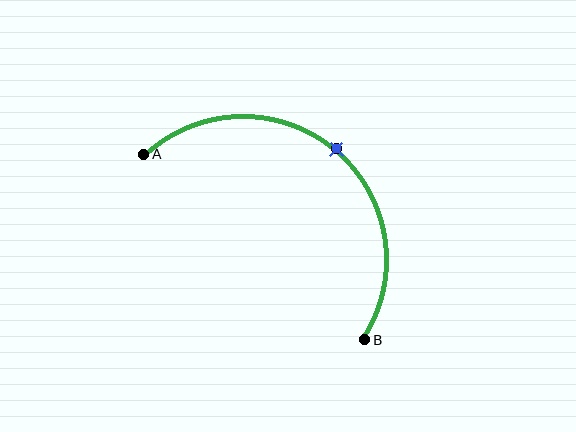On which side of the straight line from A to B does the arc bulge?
The arc bulges above and to the right of the straight line connecting A and B.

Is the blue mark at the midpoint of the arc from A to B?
Yes. The blue mark lies on the arc at equal arc-length from both A and B — it is the arc midpoint.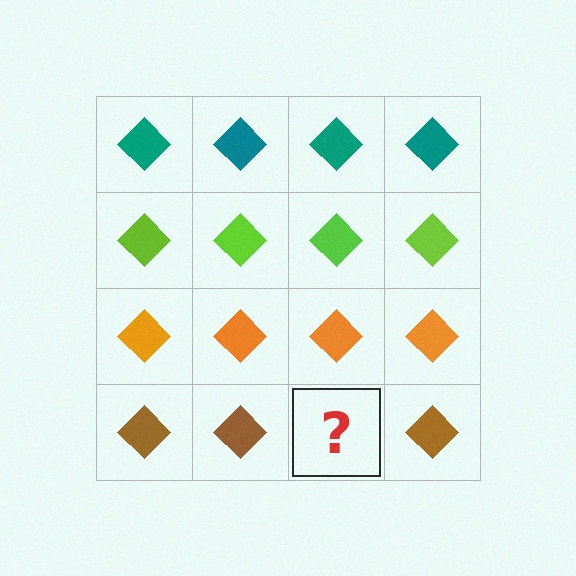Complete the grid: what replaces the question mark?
The question mark should be replaced with a brown diamond.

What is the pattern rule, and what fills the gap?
The rule is that each row has a consistent color. The gap should be filled with a brown diamond.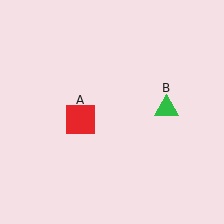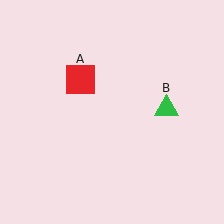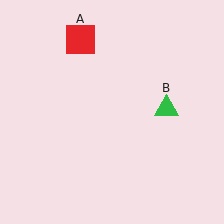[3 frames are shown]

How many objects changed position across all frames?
1 object changed position: red square (object A).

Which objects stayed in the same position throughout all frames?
Green triangle (object B) remained stationary.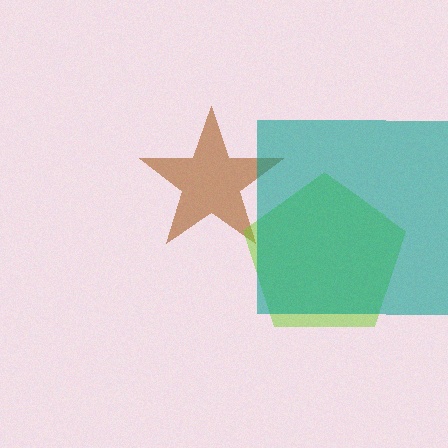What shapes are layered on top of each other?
The layered shapes are: a brown star, a lime pentagon, a teal square.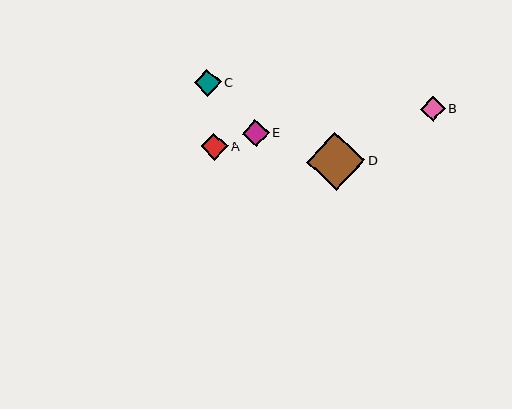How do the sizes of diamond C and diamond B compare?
Diamond C and diamond B are approximately the same size.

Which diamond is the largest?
Diamond D is the largest with a size of approximately 58 pixels.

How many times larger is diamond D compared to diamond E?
Diamond D is approximately 2.1 times the size of diamond E.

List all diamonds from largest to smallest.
From largest to smallest: D, E, C, A, B.